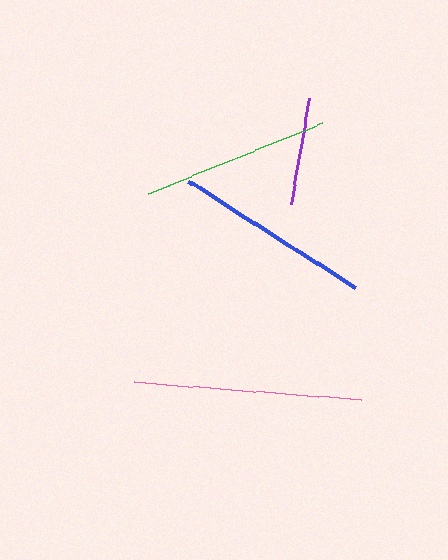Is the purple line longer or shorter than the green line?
The green line is longer than the purple line.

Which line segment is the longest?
The pink line is the longest at approximately 229 pixels.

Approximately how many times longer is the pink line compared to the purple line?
The pink line is approximately 2.1 times the length of the purple line.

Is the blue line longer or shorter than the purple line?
The blue line is longer than the purple line.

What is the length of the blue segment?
The blue segment is approximately 198 pixels long.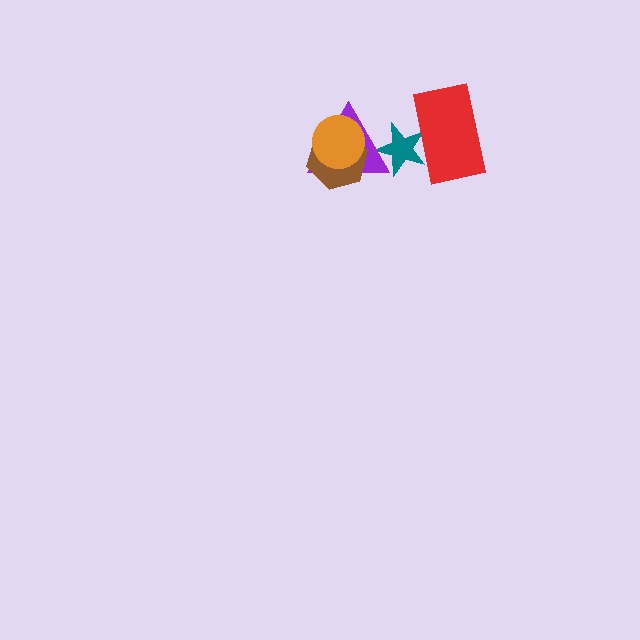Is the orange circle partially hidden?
No, no other shape covers it.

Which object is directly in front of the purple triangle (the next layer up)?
The brown hexagon is directly in front of the purple triangle.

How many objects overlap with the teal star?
2 objects overlap with the teal star.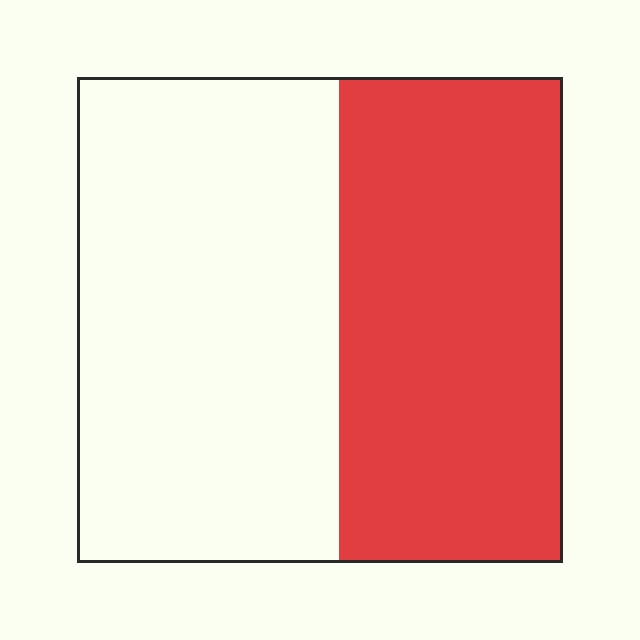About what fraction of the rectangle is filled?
About one half (1/2).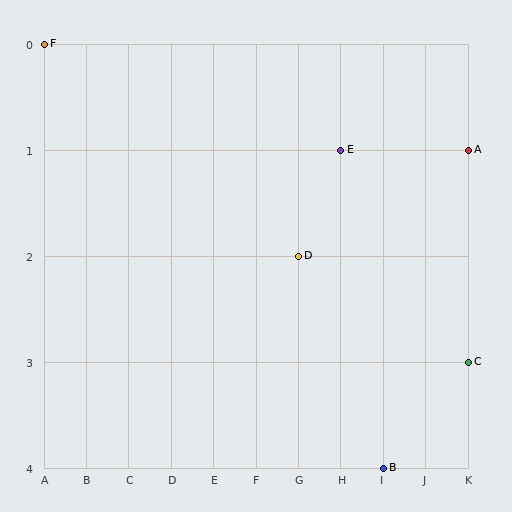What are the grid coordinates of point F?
Point F is at grid coordinates (A, 0).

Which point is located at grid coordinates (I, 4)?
Point B is at (I, 4).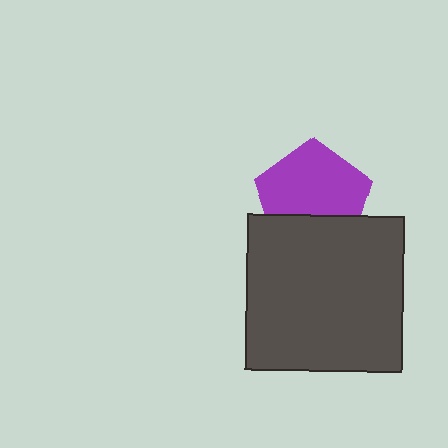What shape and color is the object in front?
The object in front is a dark gray square.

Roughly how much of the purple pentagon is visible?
Most of it is visible (roughly 68%).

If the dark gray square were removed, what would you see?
You would see the complete purple pentagon.